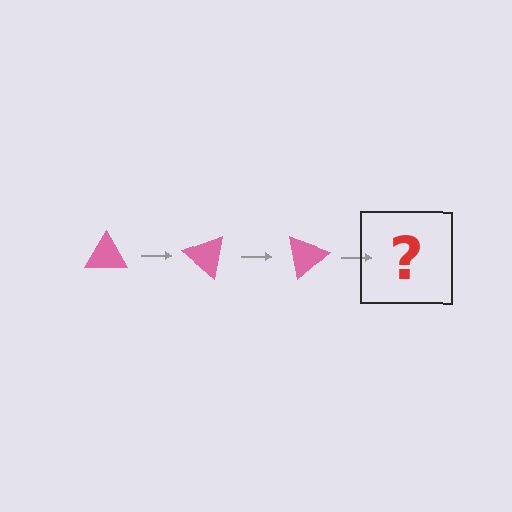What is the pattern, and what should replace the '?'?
The pattern is that the triangle rotates 40 degrees each step. The '?' should be a pink triangle rotated 120 degrees.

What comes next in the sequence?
The next element should be a pink triangle rotated 120 degrees.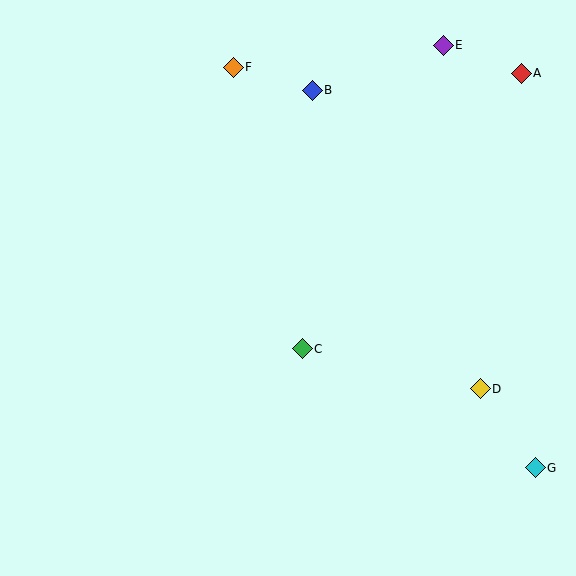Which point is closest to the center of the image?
Point C at (302, 349) is closest to the center.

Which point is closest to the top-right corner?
Point A is closest to the top-right corner.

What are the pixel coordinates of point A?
Point A is at (521, 73).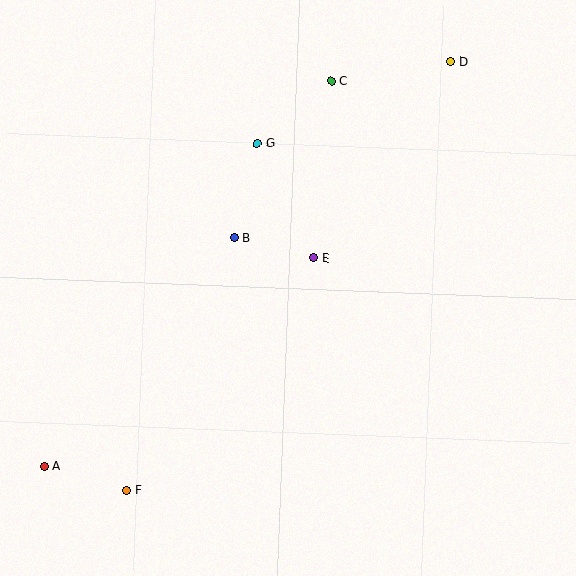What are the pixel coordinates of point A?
Point A is at (44, 466).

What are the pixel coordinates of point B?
Point B is at (234, 238).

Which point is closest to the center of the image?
Point E at (314, 258) is closest to the center.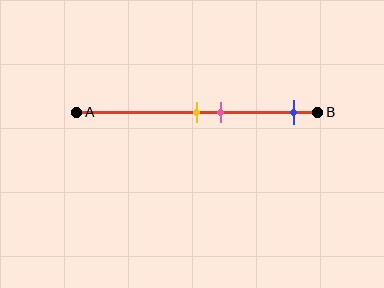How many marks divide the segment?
There are 3 marks dividing the segment.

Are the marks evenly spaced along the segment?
No, the marks are not evenly spaced.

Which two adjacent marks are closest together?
The yellow and pink marks are the closest adjacent pair.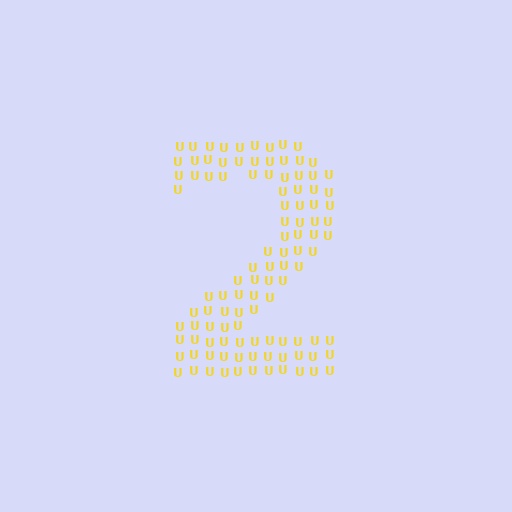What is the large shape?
The large shape is the digit 2.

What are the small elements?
The small elements are letter U's.